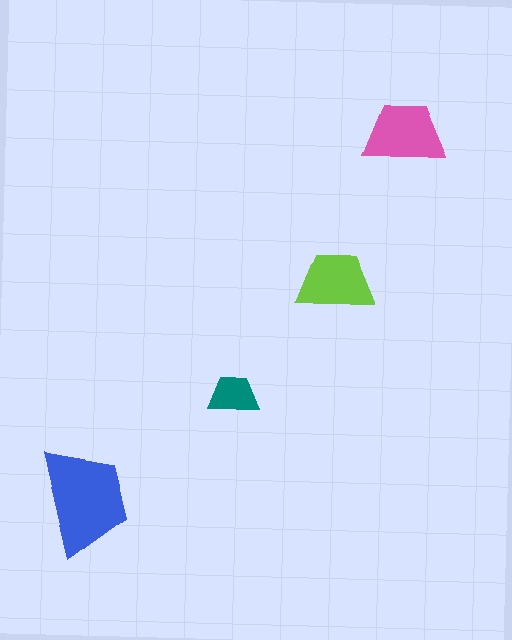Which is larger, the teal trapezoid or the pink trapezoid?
The pink one.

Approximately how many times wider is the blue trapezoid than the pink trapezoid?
About 1.5 times wider.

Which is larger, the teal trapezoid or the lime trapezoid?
The lime one.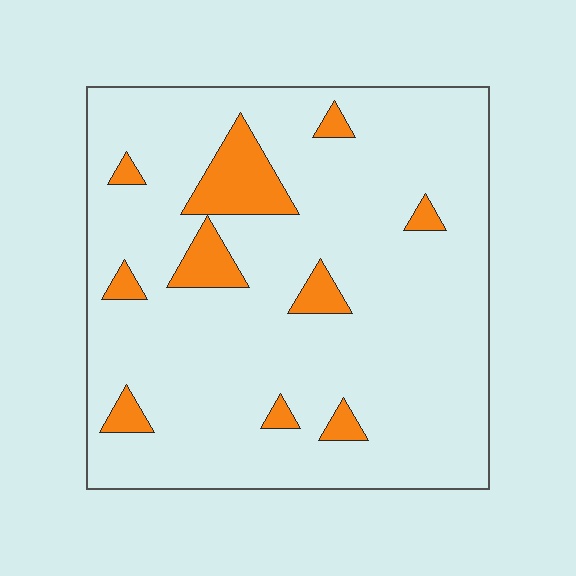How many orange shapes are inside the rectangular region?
10.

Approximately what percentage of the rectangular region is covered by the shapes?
Approximately 10%.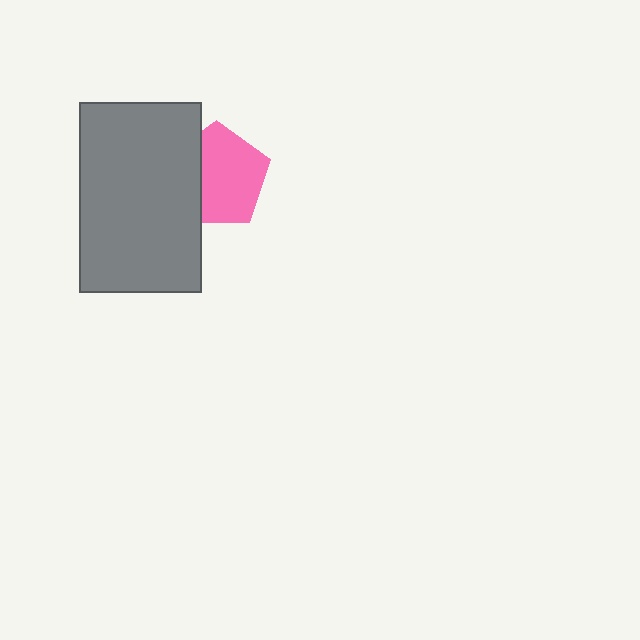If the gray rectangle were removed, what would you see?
You would see the complete pink pentagon.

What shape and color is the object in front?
The object in front is a gray rectangle.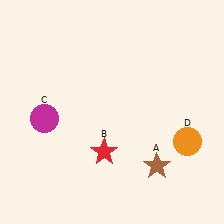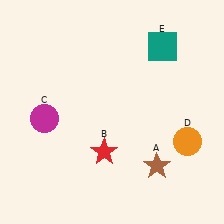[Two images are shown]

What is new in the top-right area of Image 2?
A teal square (E) was added in the top-right area of Image 2.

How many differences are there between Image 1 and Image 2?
There is 1 difference between the two images.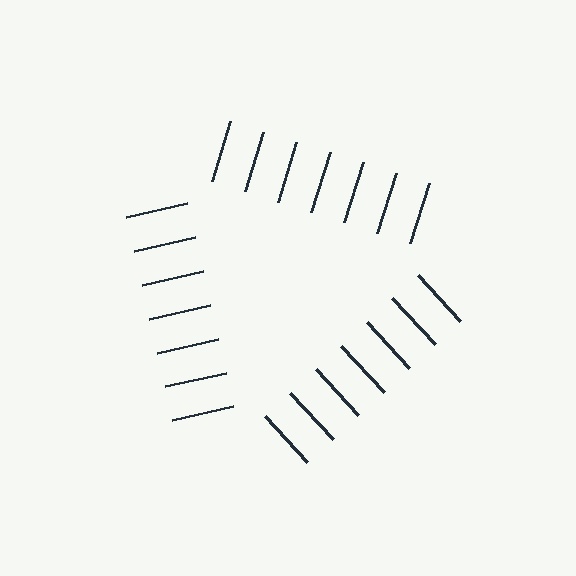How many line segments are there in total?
21 — 7 along each of the 3 edges.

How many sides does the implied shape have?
3 sides — the line-ends trace a triangle.